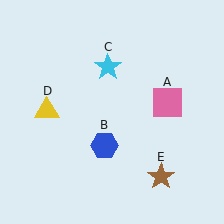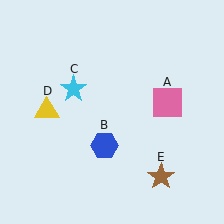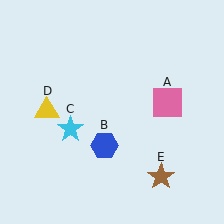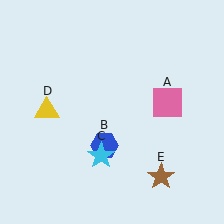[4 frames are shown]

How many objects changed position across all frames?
1 object changed position: cyan star (object C).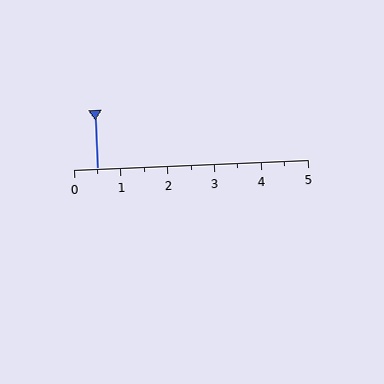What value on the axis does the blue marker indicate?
The marker indicates approximately 0.5.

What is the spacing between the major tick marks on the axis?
The major ticks are spaced 1 apart.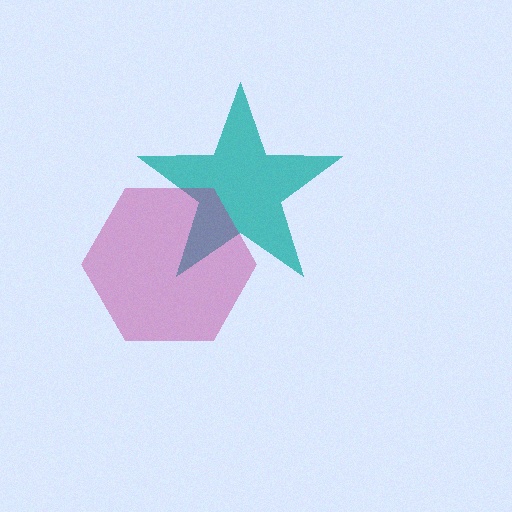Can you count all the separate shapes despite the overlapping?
Yes, there are 2 separate shapes.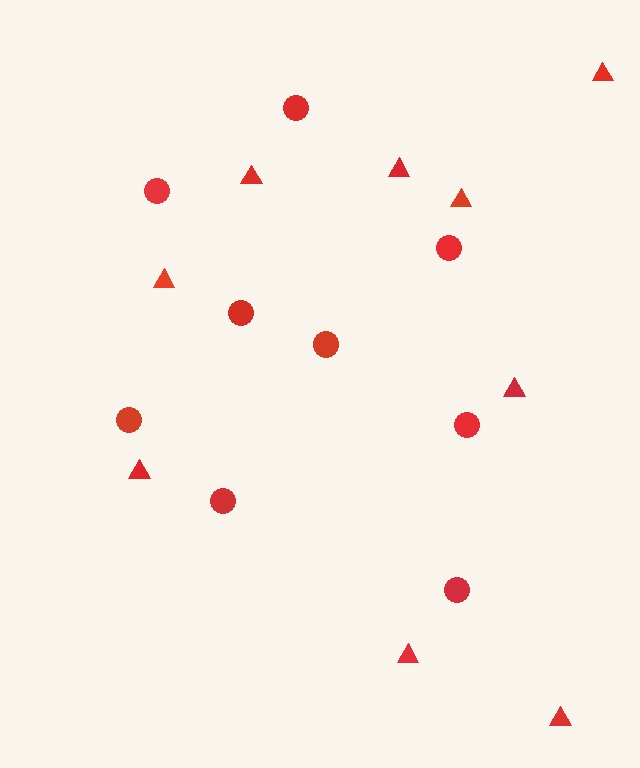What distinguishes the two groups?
There are 2 groups: one group of triangles (9) and one group of circles (9).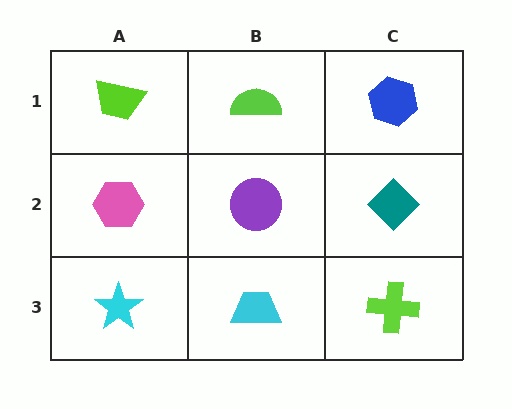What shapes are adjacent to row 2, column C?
A blue hexagon (row 1, column C), a lime cross (row 3, column C), a purple circle (row 2, column B).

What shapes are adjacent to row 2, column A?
A lime trapezoid (row 1, column A), a cyan star (row 3, column A), a purple circle (row 2, column B).